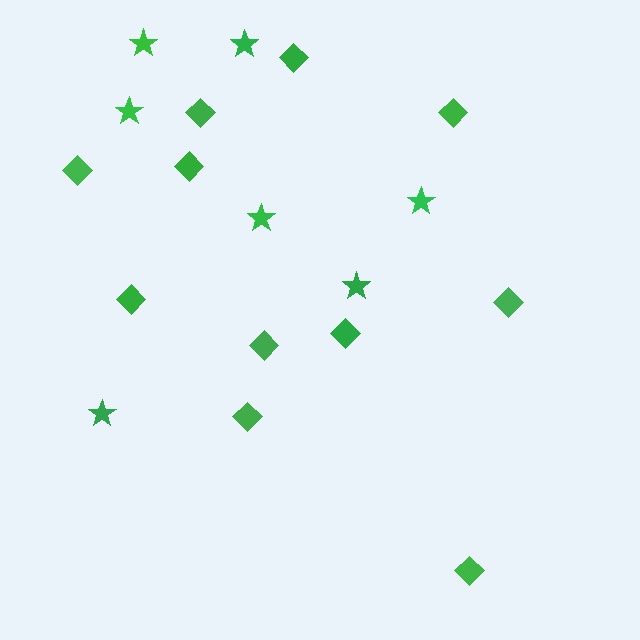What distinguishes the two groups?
There are 2 groups: one group of stars (7) and one group of diamonds (11).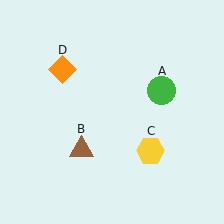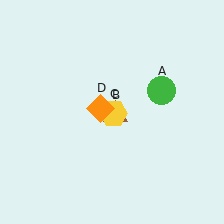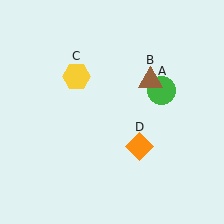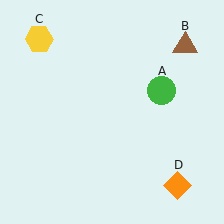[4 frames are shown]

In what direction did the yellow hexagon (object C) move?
The yellow hexagon (object C) moved up and to the left.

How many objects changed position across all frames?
3 objects changed position: brown triangle (object B), yellow hexagon (object C), orange diamond (object D).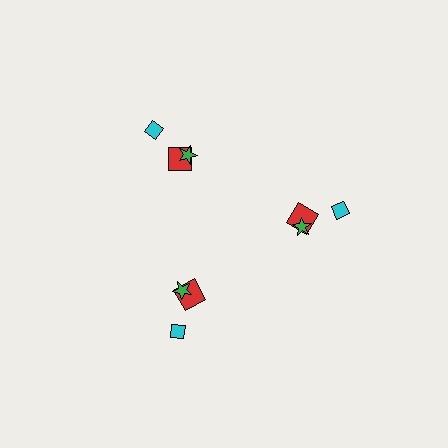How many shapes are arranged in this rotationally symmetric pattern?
There are 9 shapes, arranged in 3 groups of 3.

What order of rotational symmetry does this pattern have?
This pattern has 3-fold rotational symmetry.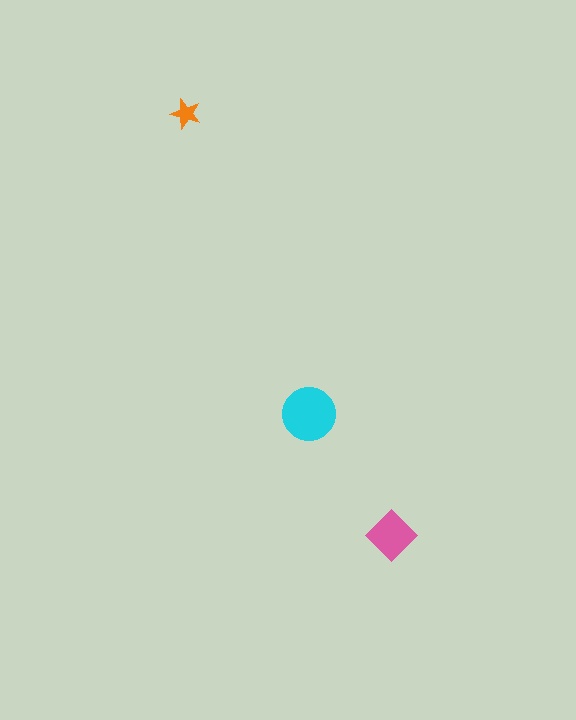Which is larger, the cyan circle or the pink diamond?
The cyan circle.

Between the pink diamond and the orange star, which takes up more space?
The pink diamond.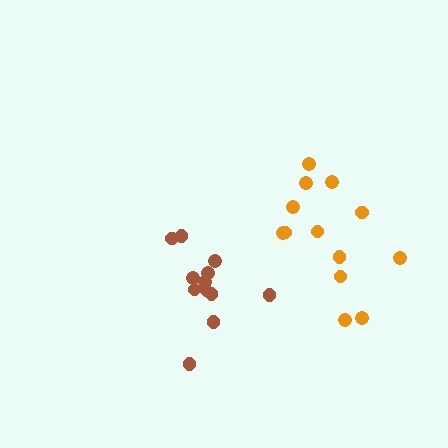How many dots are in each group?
Group 1: 13 dots, Group 2: 12 dots (25 total).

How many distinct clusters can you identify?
There are 2 distinct clusters.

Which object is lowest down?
The brown cluster is bottommost.